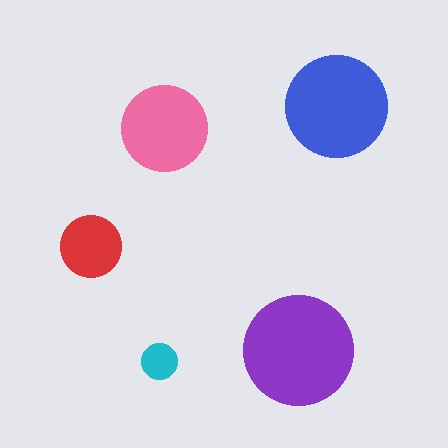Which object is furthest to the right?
The blue circle is rightmost.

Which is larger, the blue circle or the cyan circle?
The blue one.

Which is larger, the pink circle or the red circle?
The pink one.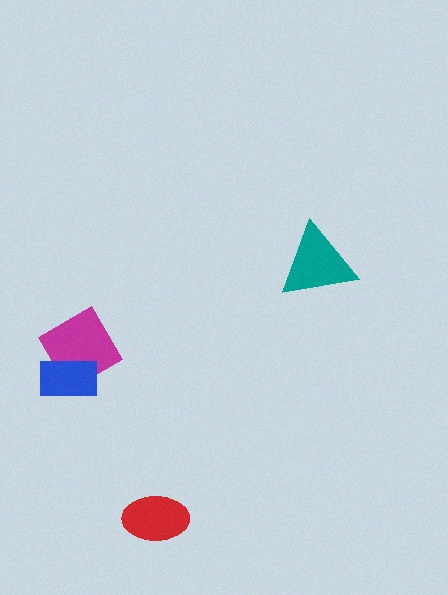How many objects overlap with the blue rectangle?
1 object overlaps with the blue rectangle.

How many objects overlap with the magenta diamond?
1 object overlaps with the magenta diamond.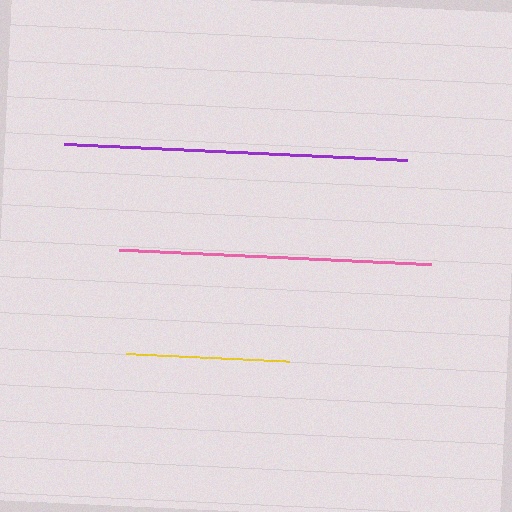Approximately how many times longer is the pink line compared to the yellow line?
The pink line is approximately 1.9 times the length of the yellow line.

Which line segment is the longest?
The purple line is the longest at approximately 343 pixels.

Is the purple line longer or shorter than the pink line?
The purple line is longer than the pink line.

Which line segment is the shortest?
The yellow line is the shortest at approximately 163 pixels.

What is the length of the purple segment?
The purple segment is approximately 343 pixels long.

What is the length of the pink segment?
The pink segment is approximately 312 pixels long.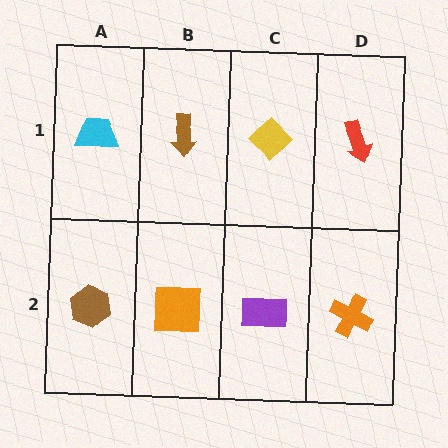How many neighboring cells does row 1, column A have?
2.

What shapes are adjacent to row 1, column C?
A purple rectangle (row 2, column C), a brown arrow (row 1, column B), a red arrow (row 1, column D).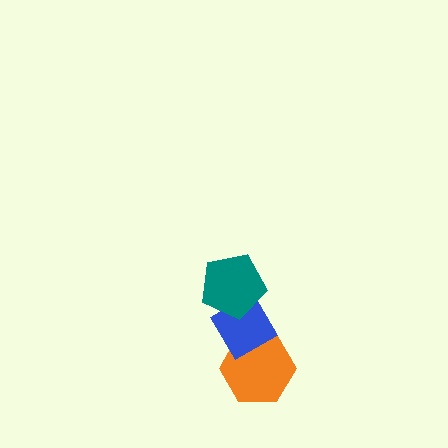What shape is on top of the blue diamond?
The teal pentagon is on top of the blue diamond.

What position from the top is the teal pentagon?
The teal pentagon is 1st from the top.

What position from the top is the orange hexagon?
The orange hexagon is 3rd from the top.